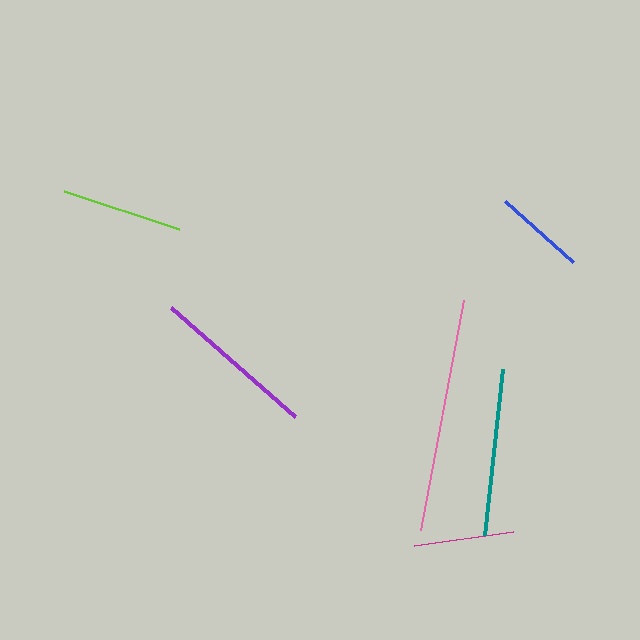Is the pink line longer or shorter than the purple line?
The pink line is longer than the purple line.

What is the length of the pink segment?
The pink segment is approximately 234 pixels long.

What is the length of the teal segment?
The teal segment is approximately 167 pixels long.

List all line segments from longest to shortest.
From longest to shortest: pink, teal, purple, lime, magenta, blue.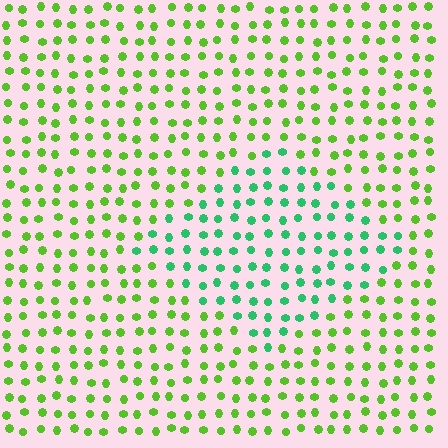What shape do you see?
I see a diamond.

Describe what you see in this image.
The image is filled with small lime elements in a uniform arrangement. A diamond-shaped region is visible where the elements are tinted to a slightly different hue, forming a subtle color boundary.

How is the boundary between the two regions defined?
The boundary is defined purely by a slight shift in hue (about 43 degrees). Spacing, size, and orientation are identical on both sides.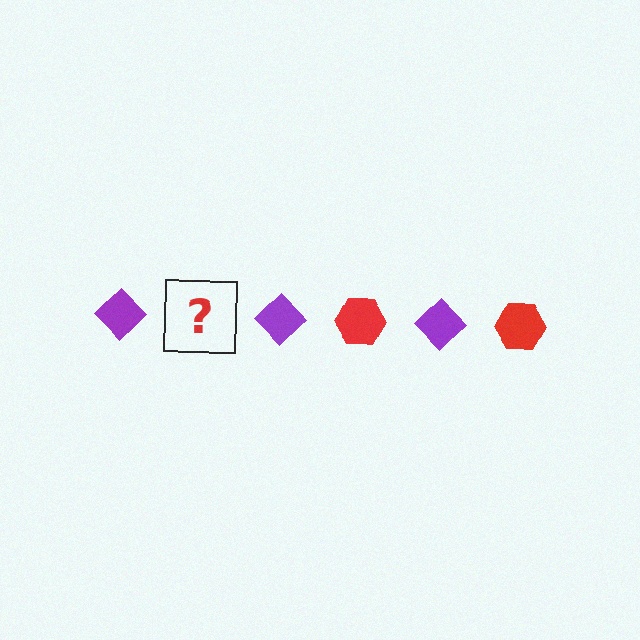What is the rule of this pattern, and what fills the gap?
The rule is that the pattern alternates between purple diamond and red hexagon. The gap should be filled with a red hexagon.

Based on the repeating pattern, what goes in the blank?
The blank should be a red hexagon.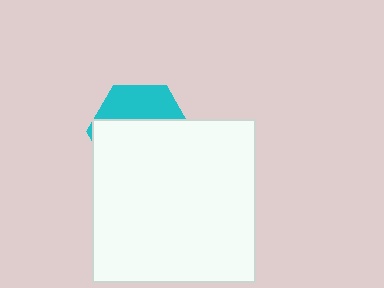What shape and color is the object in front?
The object in front is a white square.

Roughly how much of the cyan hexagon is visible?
A small part of it is visible (roughly 34%).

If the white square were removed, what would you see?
You would see the complete cyan hexagon.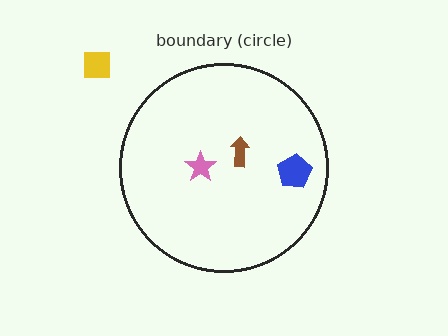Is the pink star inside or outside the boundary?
Inside.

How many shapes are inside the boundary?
3 inside, 1 outside.